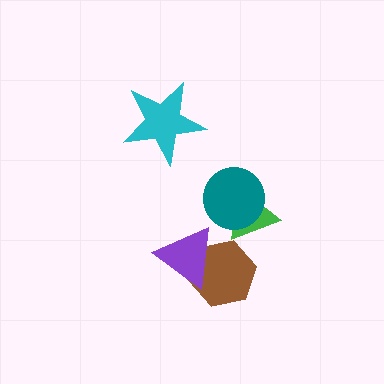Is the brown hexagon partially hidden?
Yes, it is partially covered by another shape.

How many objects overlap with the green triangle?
1 object overlaps with the green triangle.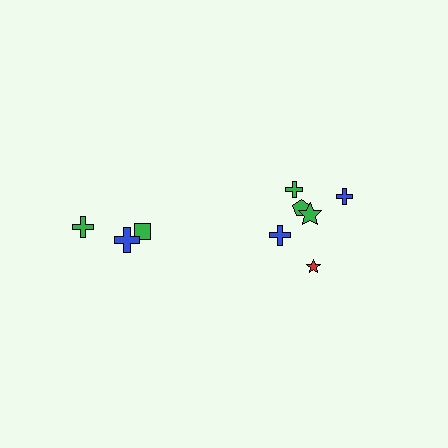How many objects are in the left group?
There are 3 objects.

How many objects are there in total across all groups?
There are 9 objects.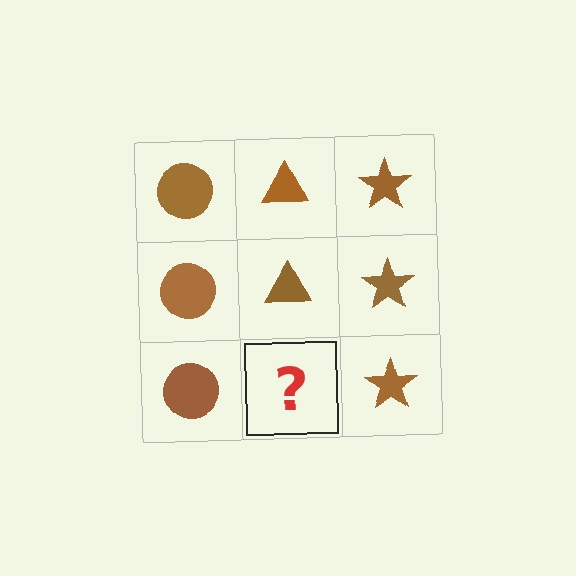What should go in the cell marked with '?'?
The missing cell should contain a brown triangle.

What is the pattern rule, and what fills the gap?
The rule is that each column has a consistent shape. The gap should be filled with a brown triangle.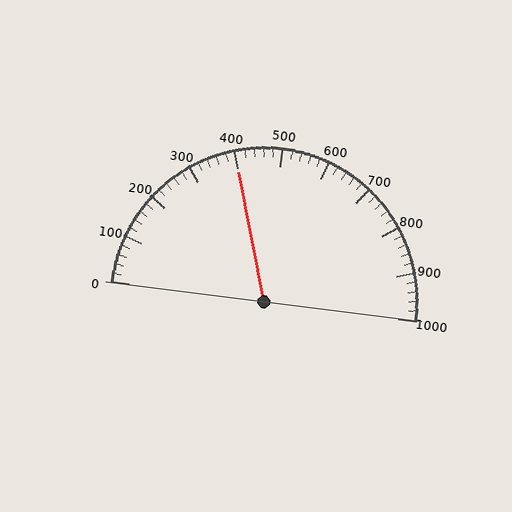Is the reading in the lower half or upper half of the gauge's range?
The reading is in the lower half of the range (0 to 1000).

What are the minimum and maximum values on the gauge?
The gauge ranges from 0 to 1000.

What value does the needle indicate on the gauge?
The needle indicates approximately 400.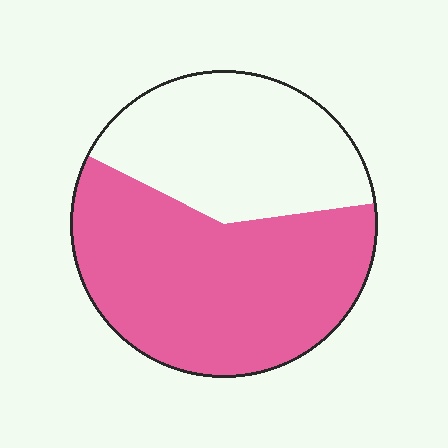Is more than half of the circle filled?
Yes.